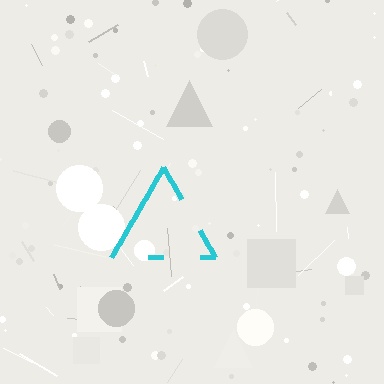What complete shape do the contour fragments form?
The contour fragments form a triangle.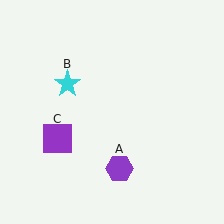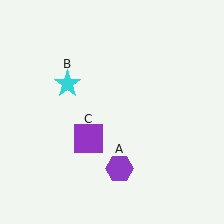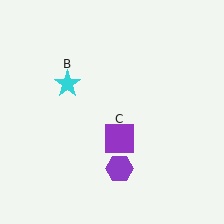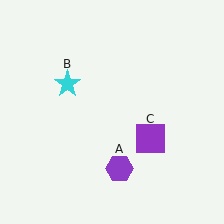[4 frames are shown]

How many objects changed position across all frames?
1 object changed position: purple square (object C).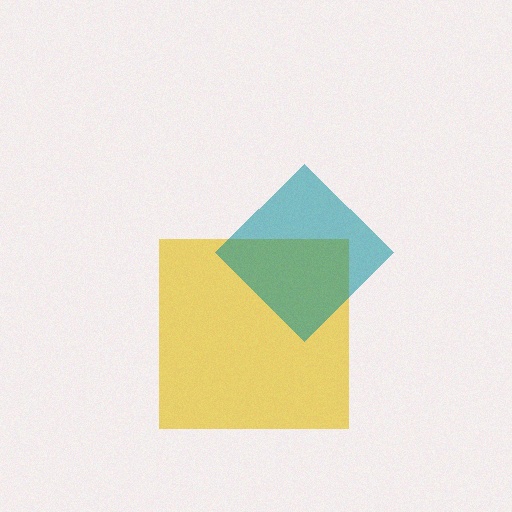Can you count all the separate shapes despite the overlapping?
Yes, there are 2 separate shapes.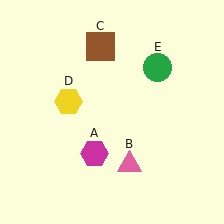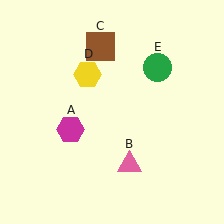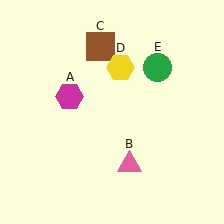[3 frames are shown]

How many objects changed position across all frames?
2 objects changed position: magenta hexagon (object A), yellow hexagon (object D).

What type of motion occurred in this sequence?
The magenta hexagon (object A), yellow hexagon (object D) rotated clockwise around the center of the scene.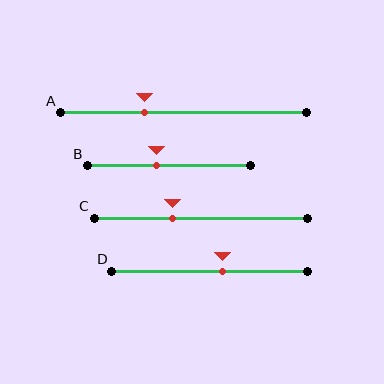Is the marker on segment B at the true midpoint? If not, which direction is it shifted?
No, the marker on segment B is shifted to the left by about 8% of the segment length.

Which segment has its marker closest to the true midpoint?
Segment D has its marker closest to the true midpoint.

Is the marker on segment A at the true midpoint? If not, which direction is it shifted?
No, the marker on segment A is shifted to the left by about 16% of the segment length.